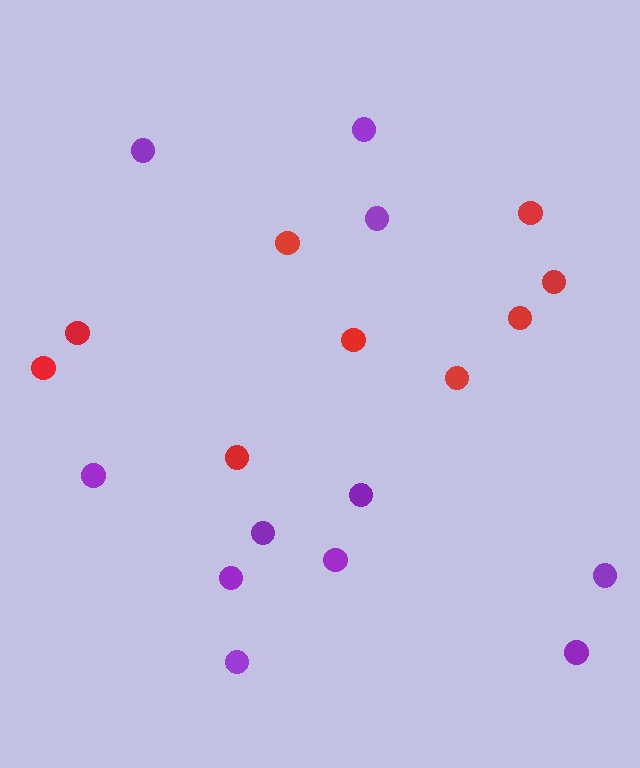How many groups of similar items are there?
There are 2 groups: one group of purple circles (11) and one group of red circles (9).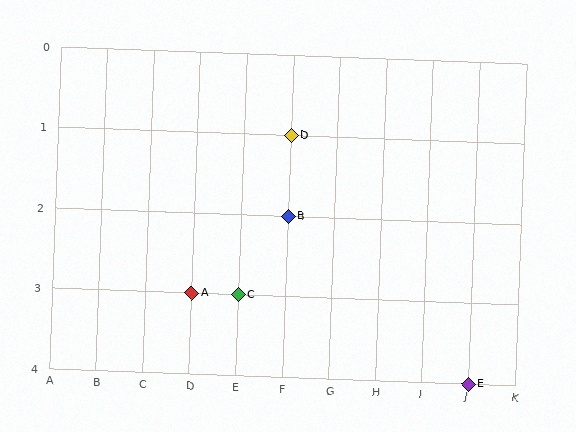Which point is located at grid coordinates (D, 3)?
Point A is at (D, 3).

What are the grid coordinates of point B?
Point B is at grid coordinates (F, 2).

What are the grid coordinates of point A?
Point A is at grid coordinates (D, 3).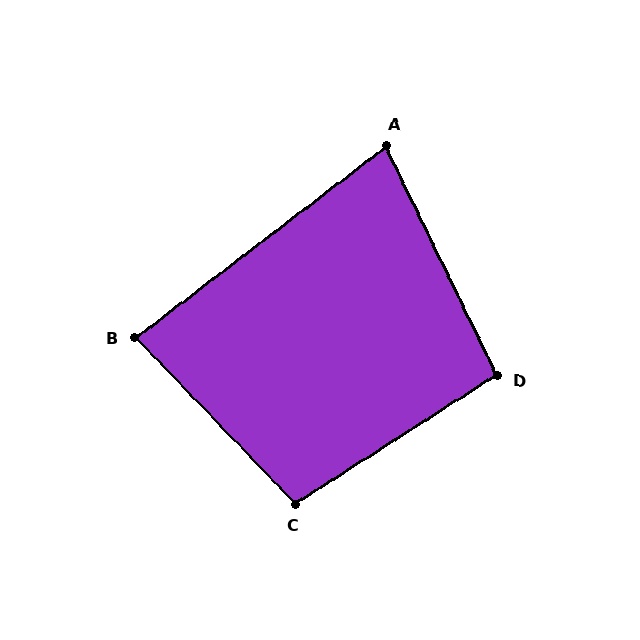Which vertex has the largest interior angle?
C, at approximately 101 degrees.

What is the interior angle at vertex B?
Approximately 83 degrees (acute).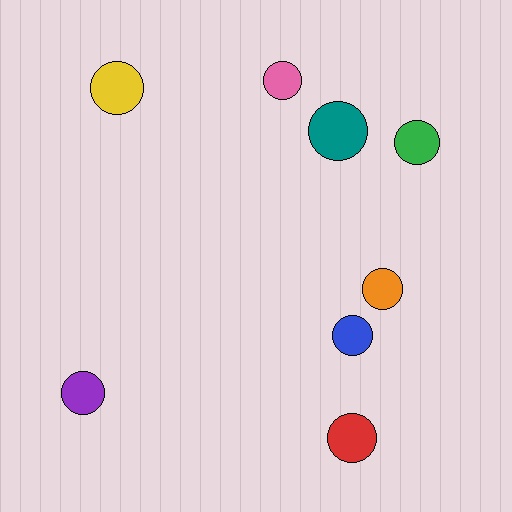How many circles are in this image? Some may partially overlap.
There are 8 circles.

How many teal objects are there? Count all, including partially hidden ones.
There is 1 teal object.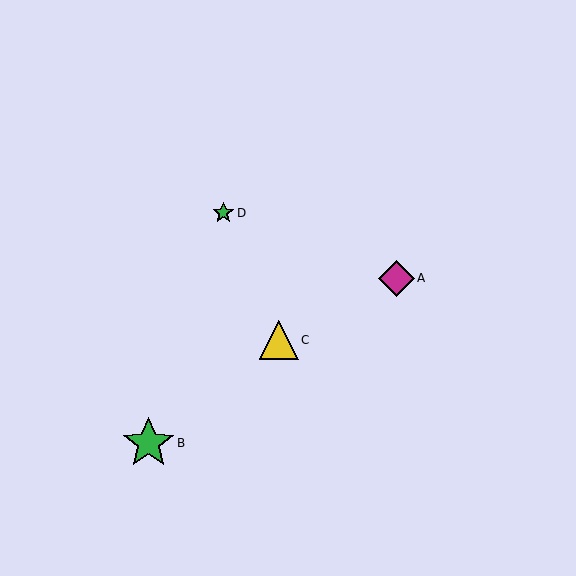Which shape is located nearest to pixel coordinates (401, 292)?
The magenta diamond (labeled A) at (396, 278) is nearest to that location.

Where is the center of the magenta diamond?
The center of the magenta diamond is at (396, 278).